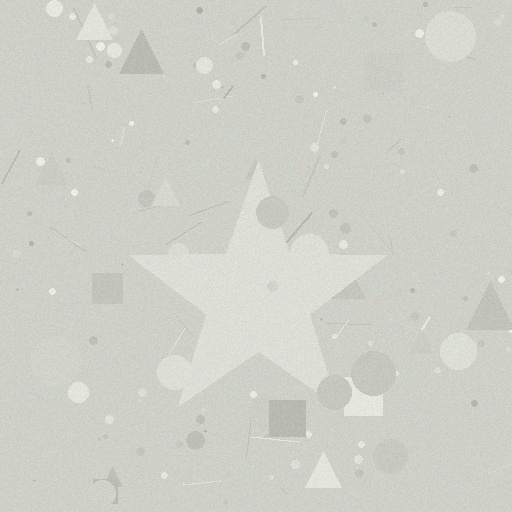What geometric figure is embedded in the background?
A star is embedded in the background.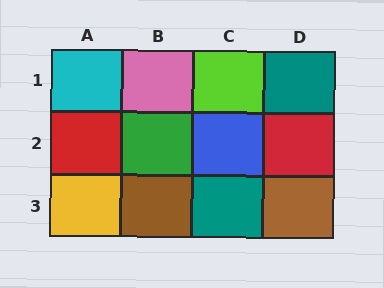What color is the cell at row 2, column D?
Red.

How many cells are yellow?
1 cell is yellow.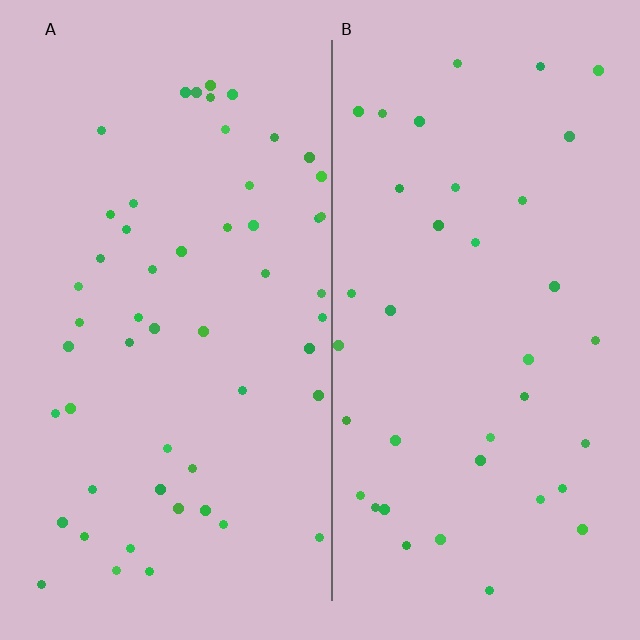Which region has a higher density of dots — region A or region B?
A (the left).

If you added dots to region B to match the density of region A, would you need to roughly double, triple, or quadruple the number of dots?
Approximately double.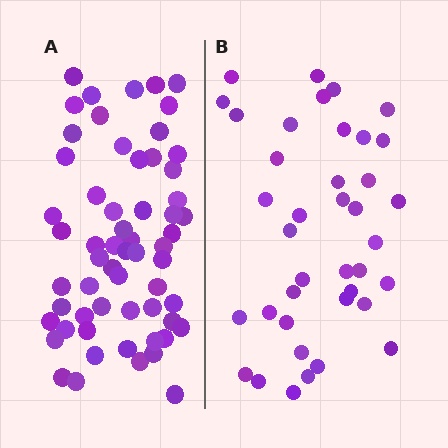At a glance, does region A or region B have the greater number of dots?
Region A (the left region) has more dots.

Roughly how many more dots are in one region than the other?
Region A has approximately 20 more dots than region B.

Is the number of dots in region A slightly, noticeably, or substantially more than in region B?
Region A has substantially more. The ratio is roughly 1.5 to 1.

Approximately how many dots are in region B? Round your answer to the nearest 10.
About 40 dots. (The exact count is 39, which rounds to 40.)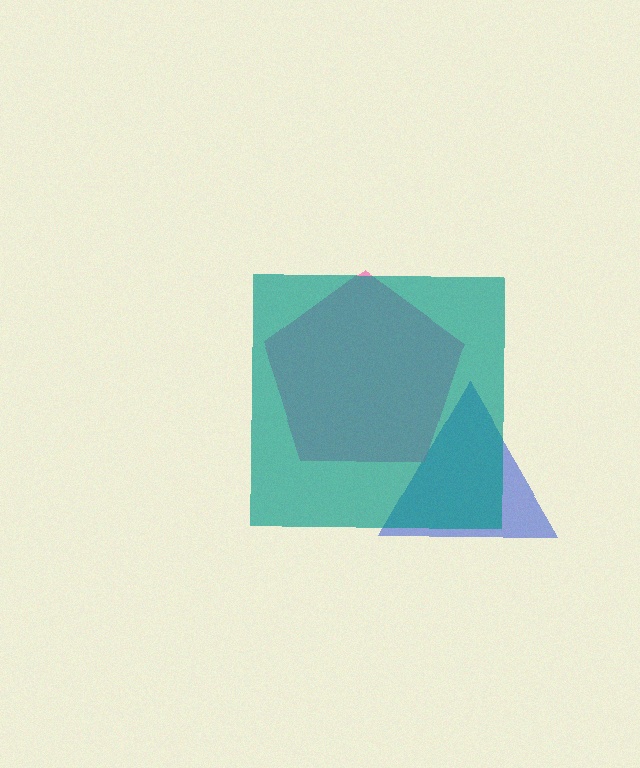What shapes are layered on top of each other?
The layered shapes are: a blue triangle, a pink pentagon, a teal square.